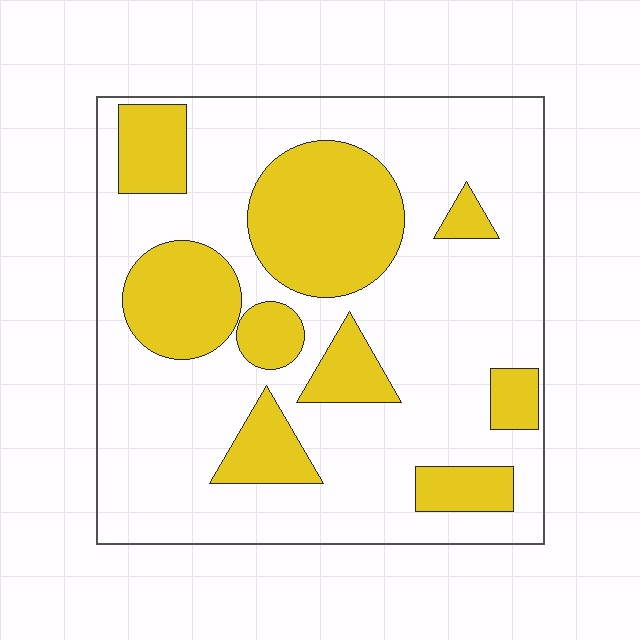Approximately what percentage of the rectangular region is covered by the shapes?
Approximately 30%.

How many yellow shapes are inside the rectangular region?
9.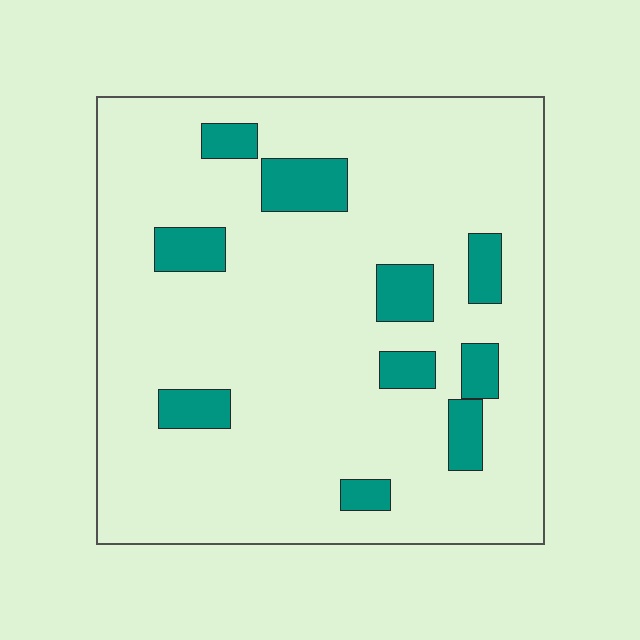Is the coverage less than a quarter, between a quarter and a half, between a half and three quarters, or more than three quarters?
Less than a quarter.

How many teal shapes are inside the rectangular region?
10.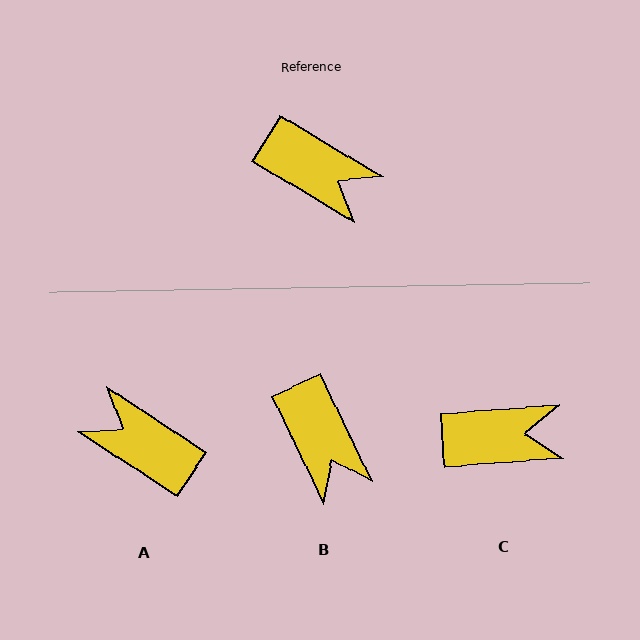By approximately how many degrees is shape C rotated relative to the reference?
Approximately 35 degrees counter-clockwise.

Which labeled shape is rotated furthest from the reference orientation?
A, about 177 degrees away.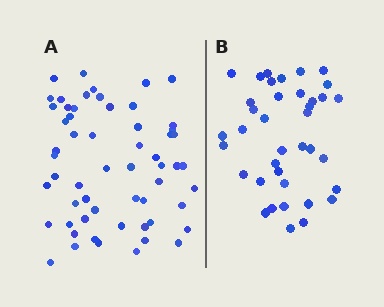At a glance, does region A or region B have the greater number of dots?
Region A (the left region) has more dots.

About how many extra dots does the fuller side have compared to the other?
Region A has approximately 20 more dots than region B.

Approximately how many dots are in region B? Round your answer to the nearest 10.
About 40 dots. (The exact count is 38, which rounds to 40.)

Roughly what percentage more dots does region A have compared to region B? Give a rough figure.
About 55% more.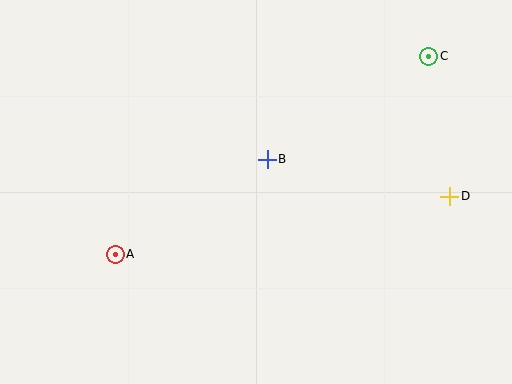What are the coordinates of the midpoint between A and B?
The midpoint between A and B is at (191, 207).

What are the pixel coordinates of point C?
Point C is at (429, 56).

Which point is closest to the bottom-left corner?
Point A is closest to the bottom-left corner.